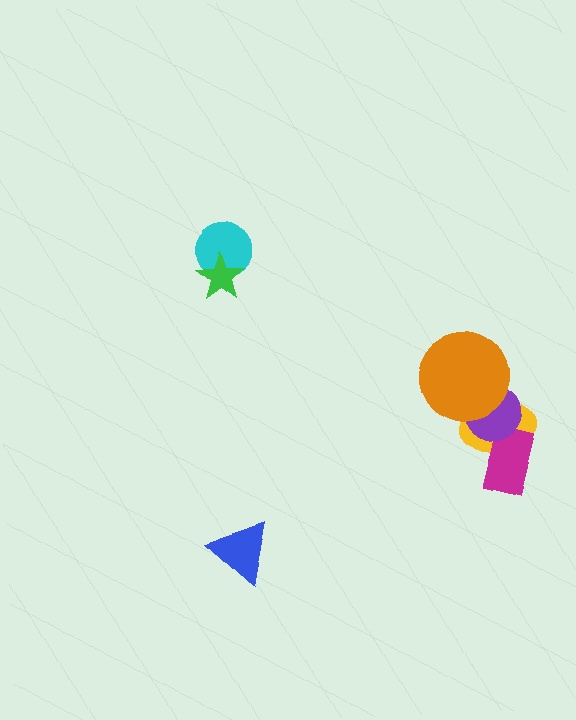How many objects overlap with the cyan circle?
1 object overlaps with the cyan circle.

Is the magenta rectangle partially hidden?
Yes, it is partially covered by another shape.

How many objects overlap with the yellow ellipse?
3 objects overlap with the yellow ellipse.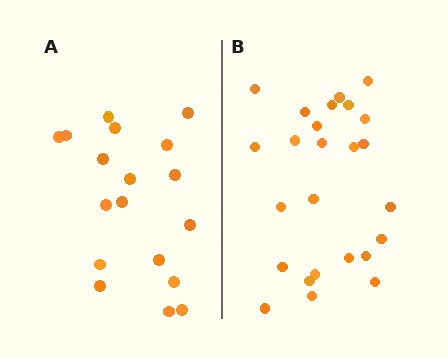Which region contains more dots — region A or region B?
Region B (the right region) has more dots.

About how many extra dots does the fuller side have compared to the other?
Region B has roughly 8 or so more dots than region A.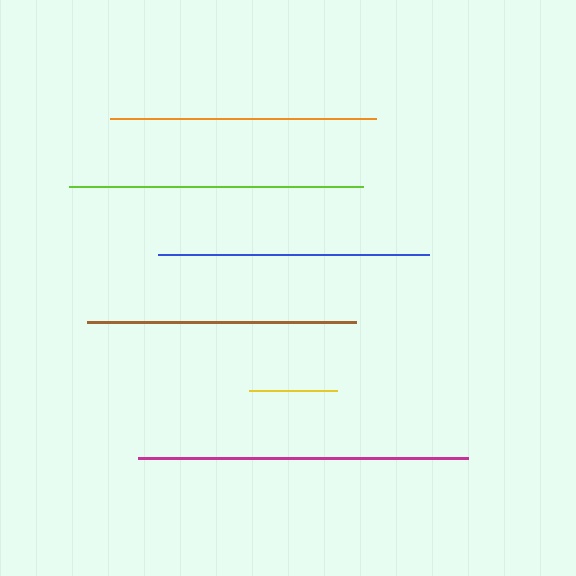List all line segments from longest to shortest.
From longest to shortest: magenta, lime, blue, brown, orange, yellow.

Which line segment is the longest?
The magenta line is the longest at approximately 330 pixels.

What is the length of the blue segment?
The blue segment is approximately 270 pixels long.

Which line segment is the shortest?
The yellow line is the shortest at approximately 88 pixels.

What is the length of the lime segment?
The lime segment is approximately 295 pixels long.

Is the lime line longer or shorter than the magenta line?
The magenta line is longer than the lime line.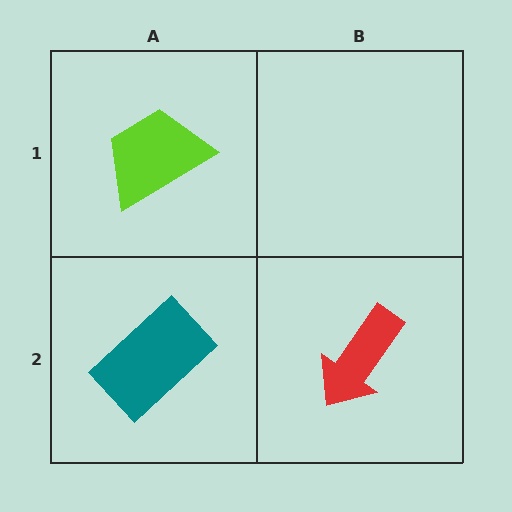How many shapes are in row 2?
2 shapes.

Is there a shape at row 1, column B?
No, that cell is empty.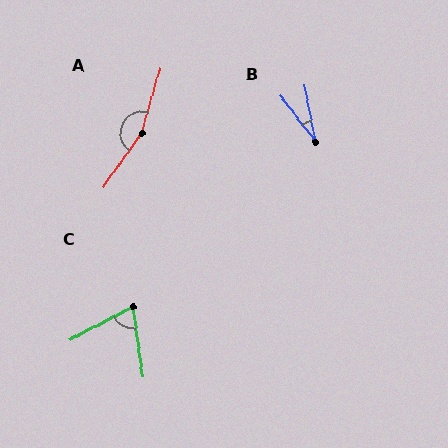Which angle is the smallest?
B, at approximately 27 degrees.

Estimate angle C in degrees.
Approximately 70 degrees.